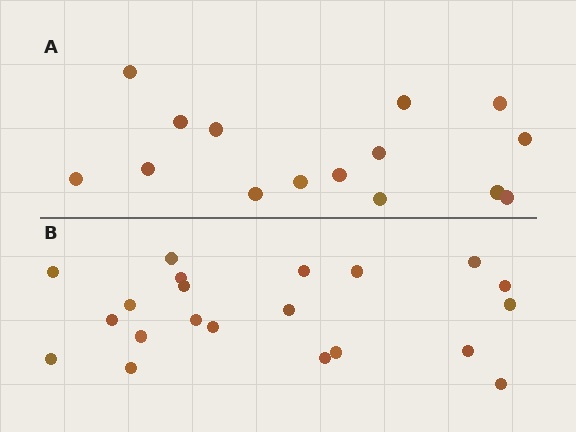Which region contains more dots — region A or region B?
Region B (the bottom region) has more dots.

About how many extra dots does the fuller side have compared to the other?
Region B has about 6 more dots than region A.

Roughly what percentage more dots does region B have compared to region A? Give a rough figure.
About 40% more.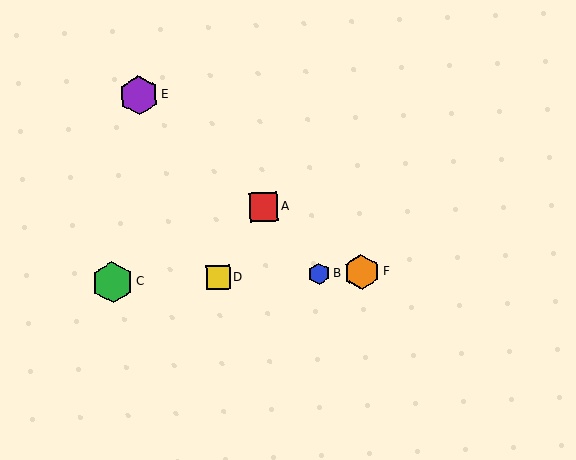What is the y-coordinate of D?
Object D is at y≈278.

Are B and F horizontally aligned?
Yes, both are at y≈274.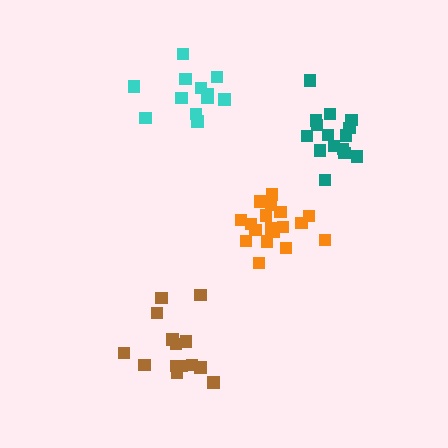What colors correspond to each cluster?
The clusters are colored: brown, orange, cyan, teal.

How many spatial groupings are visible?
There are 4 spatial groupings.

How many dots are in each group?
Group 1: 14 dots, Group 2: 18 dots, Group 3: 12 dots, Group 4: 15 dots (59 total).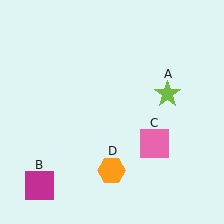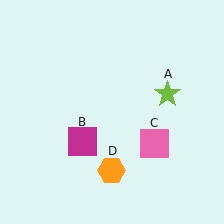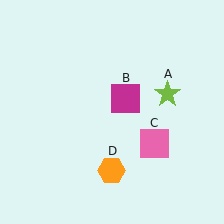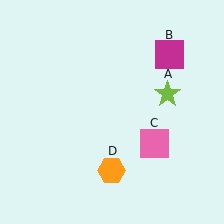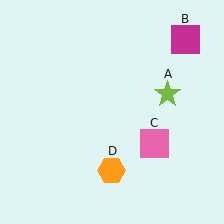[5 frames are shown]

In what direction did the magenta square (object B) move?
The magenta square (object B) moved up and to the right.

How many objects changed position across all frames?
1 object changed position: magenta square (object B).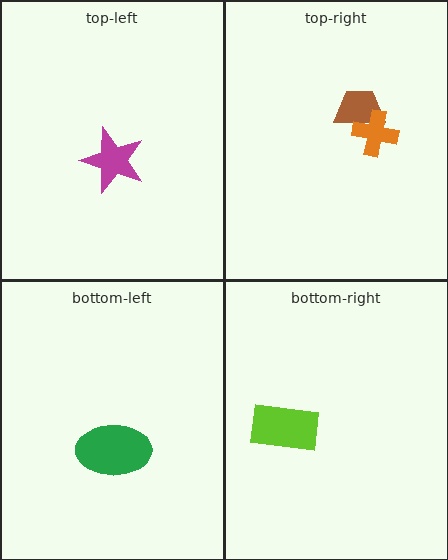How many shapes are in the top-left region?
1.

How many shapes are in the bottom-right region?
1.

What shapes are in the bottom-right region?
The lime rectangle.